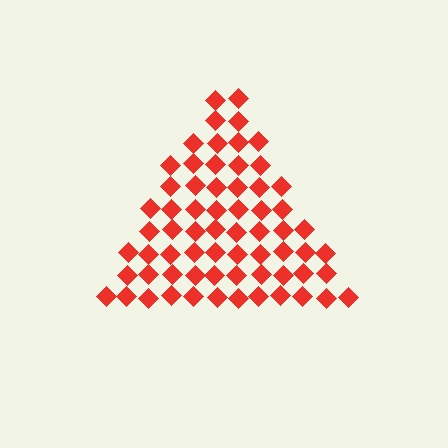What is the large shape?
The large shape is a triangle.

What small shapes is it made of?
It is made of small diamonds.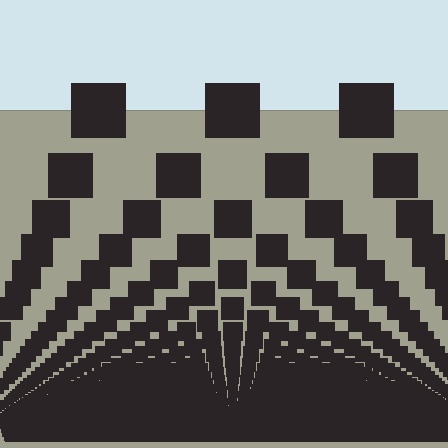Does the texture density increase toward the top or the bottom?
Density increases toward the bottom.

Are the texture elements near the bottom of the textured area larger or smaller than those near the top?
Smaller. The gradient is inverted — elements near the bottom are smaller and denser.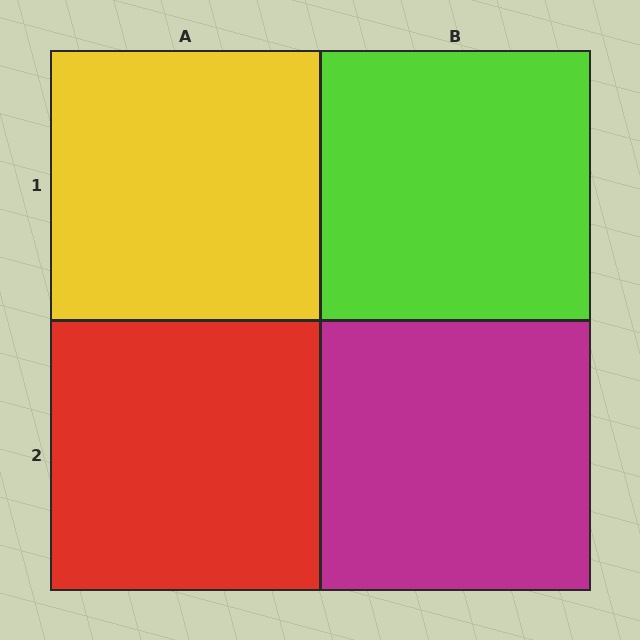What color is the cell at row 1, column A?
Yellow.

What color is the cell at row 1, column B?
Lime.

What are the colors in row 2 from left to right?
Red, magenta.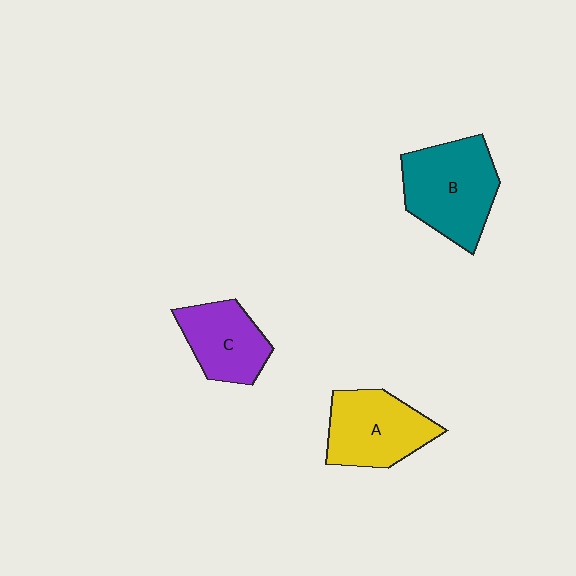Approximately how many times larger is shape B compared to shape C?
Approximately 1.4 times.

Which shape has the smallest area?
Shape C (purple).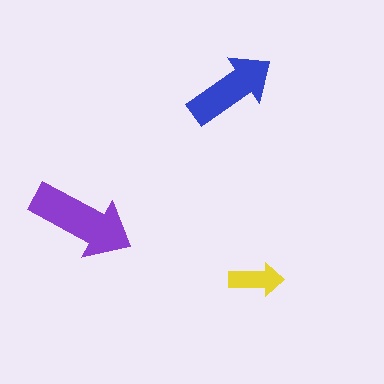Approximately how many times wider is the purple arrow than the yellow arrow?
About 2 times wider.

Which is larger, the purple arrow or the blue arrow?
The purple one.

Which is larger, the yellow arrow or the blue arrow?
The blue one.